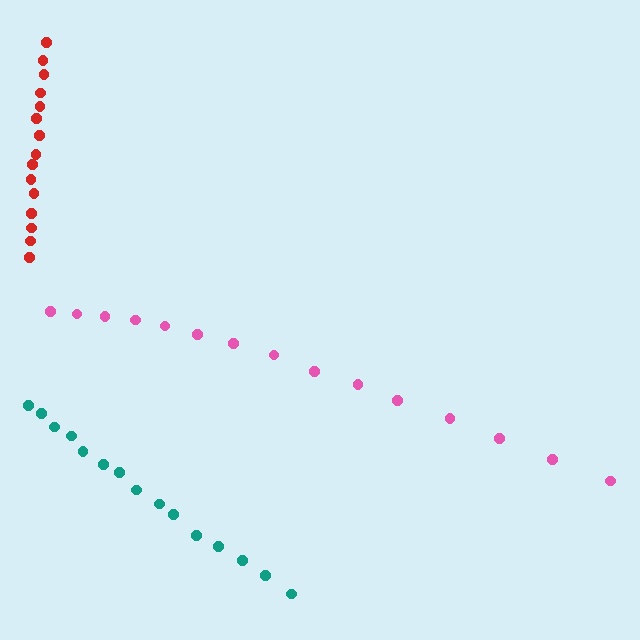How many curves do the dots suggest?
There are 3 distinct paths.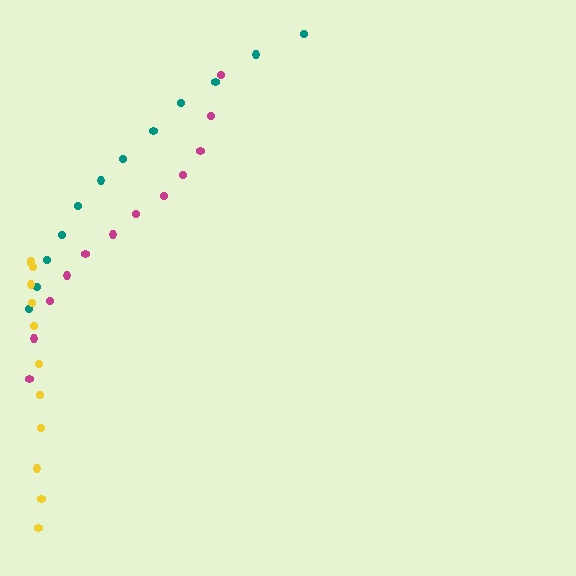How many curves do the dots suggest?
There are 3 distinct paths.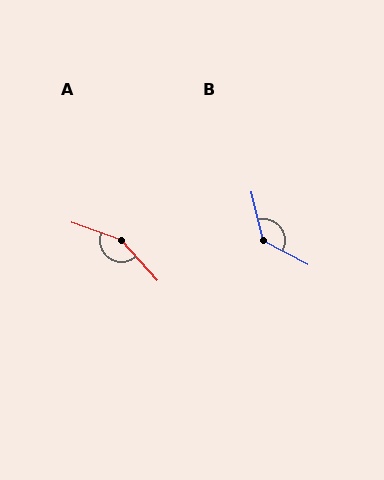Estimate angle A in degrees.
Approximately 151 degrees.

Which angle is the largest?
A, at approximately 151 degrees.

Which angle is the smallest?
B, at approximately 131 degrees.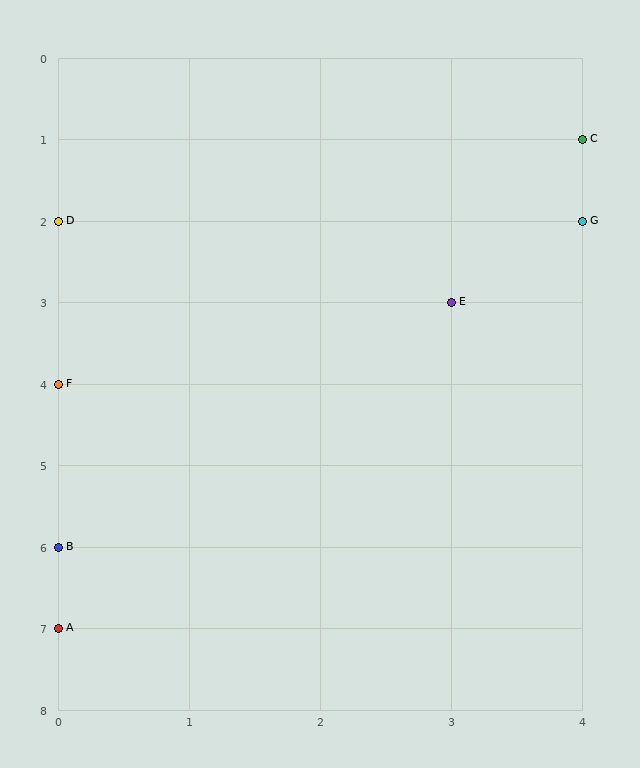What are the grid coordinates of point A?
Point A is at grid coordinates (0, 7).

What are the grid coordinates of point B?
Point B is at grid coordinates (0, 6).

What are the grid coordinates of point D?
Point D is at grid coordinates (0, 2).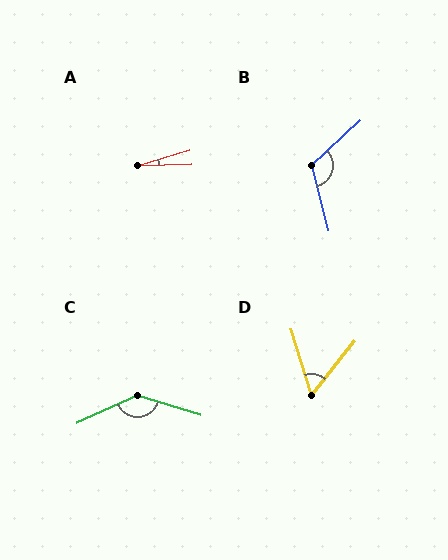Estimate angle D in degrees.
Approximately 56 degrees.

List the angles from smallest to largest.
A (16°), D (56°), B (118°), C (139°).